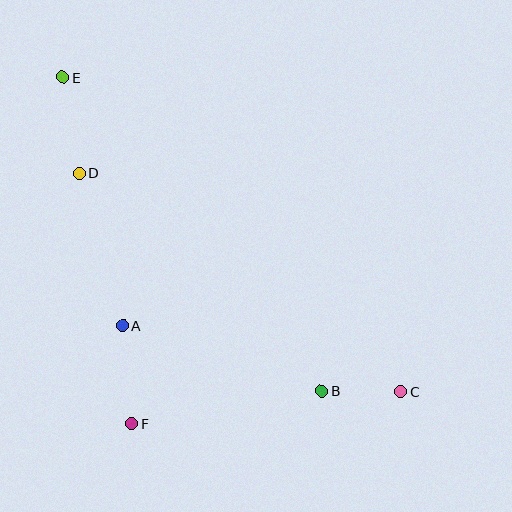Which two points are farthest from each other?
Points C and E are farthest from each other.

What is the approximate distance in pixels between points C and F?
The distance between C and F is approximately 271 pixels.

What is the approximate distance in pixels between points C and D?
The distance between C and D is approximately 389 pixels.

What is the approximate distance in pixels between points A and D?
The distance between A and D is approximately 159 pixels.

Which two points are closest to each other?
Points B and C are closest to each other.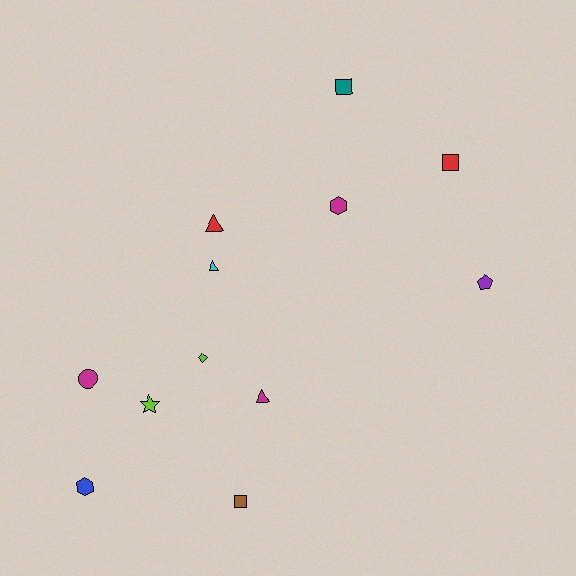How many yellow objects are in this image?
There are no yellow objects.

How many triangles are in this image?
There are 3 triangles.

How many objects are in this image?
There are 12 objects.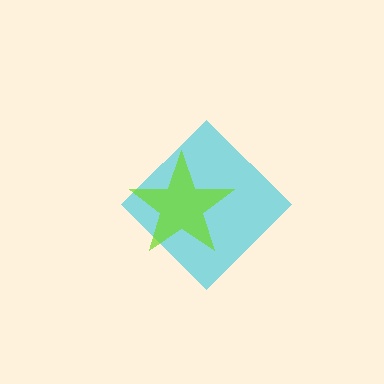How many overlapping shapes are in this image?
There are 2 overlapping shapes in the image.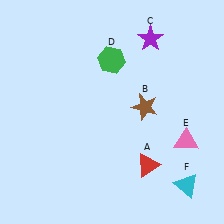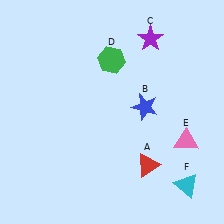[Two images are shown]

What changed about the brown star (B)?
In Image 1, B is brown. In Image 2, it changed to blue.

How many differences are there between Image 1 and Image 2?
There is 1 difference between the two images.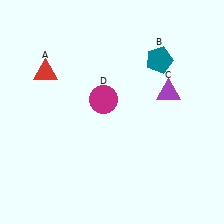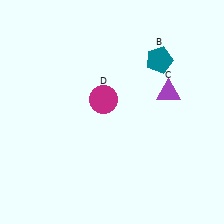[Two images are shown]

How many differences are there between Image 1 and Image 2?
There is 1 difference between the two images.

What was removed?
The red triangle (A) was removed in Image 2.